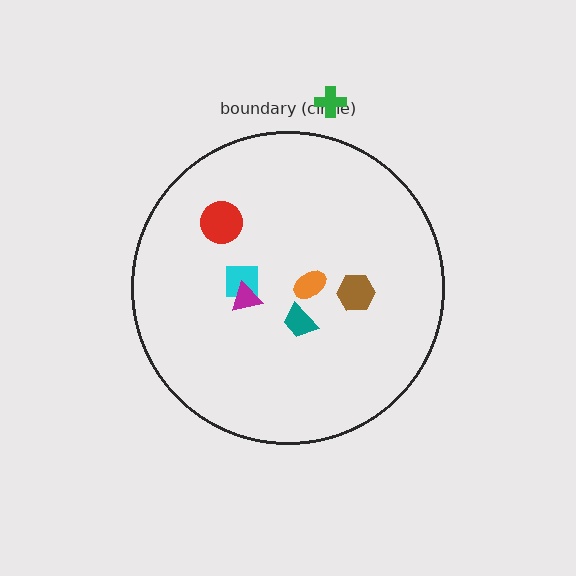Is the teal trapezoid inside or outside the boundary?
Inside.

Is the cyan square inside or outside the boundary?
Inside.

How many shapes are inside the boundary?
6 inside, 1 outside.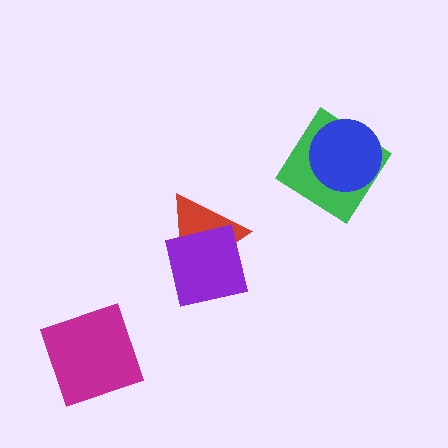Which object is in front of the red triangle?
The purple square is in front of the red triangle.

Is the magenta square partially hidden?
No, no other shape covers it.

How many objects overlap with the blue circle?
1 object overlaps with the blue circle.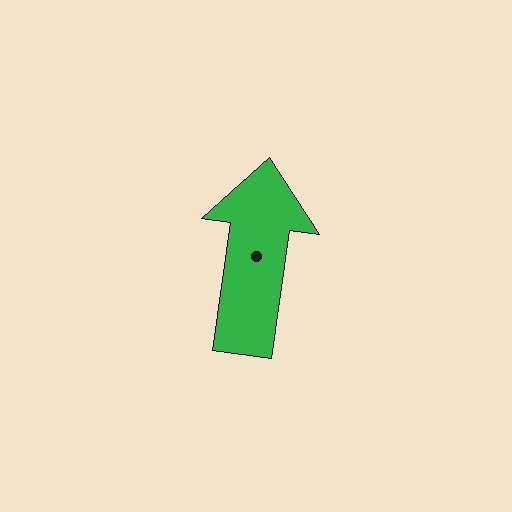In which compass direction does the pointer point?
North.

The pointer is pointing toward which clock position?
Roughly 12 o'clock.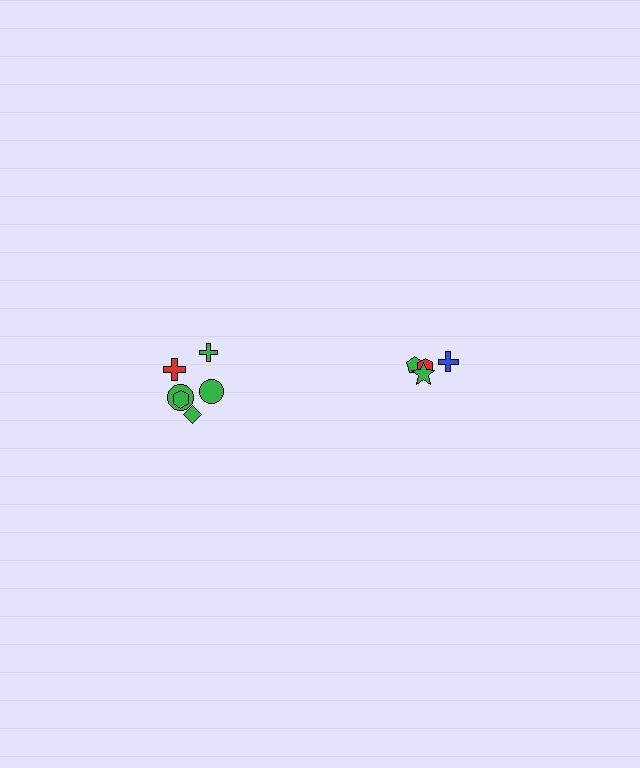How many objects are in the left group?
There are 7 objects.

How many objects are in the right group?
There are 4 objects.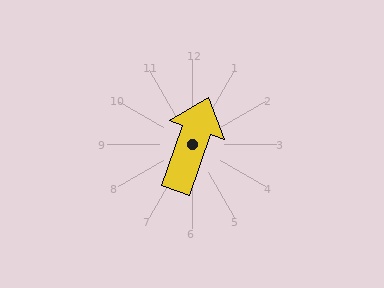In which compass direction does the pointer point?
North.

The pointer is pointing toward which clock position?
Roughly 1 o'clock.